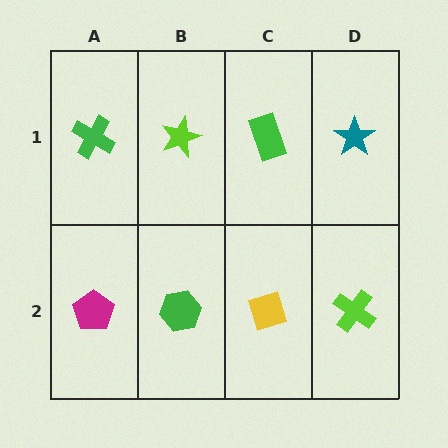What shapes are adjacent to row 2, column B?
A lime star (row 1, column B), a magenta pentagon (row 2, column A), a yellow diamond (row 2, column C).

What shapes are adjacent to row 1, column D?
A lime cross (row 2, column D), a green rectangle (row 1, column C).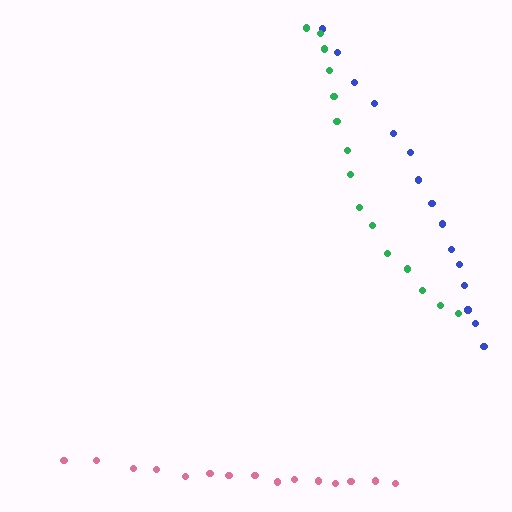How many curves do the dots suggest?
There are 3 distinct paths.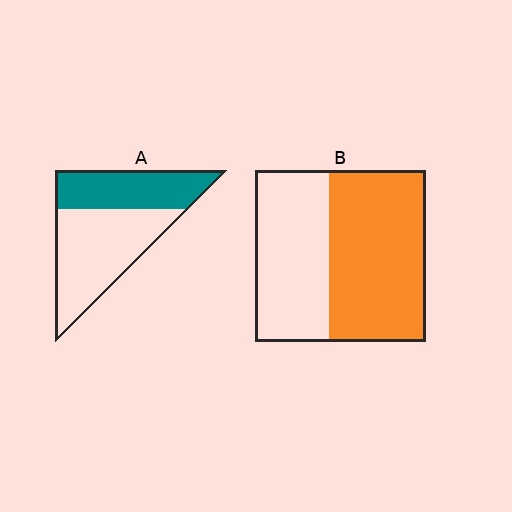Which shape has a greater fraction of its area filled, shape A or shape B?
Shape B.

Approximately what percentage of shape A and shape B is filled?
A is approximately 40% and B is approximately 55%.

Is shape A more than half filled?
No.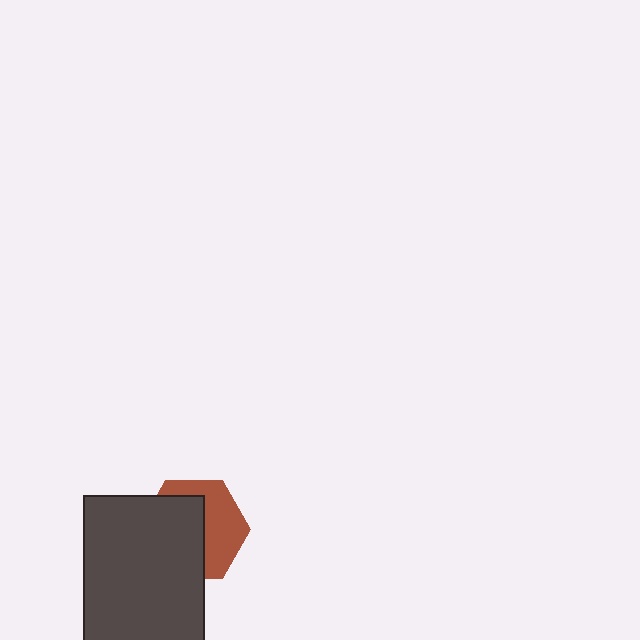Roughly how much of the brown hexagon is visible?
A small part of it is visible (roughly 45%).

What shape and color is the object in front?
The object in front is a dark gray rectangle.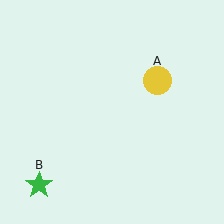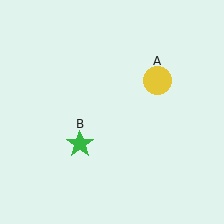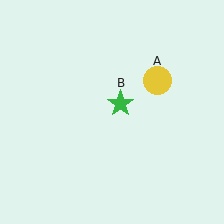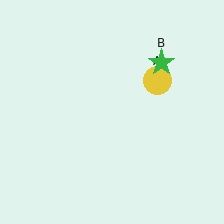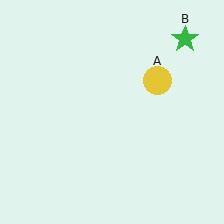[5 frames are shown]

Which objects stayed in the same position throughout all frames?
Yellow circle (object A) remained stationary.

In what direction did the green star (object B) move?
The green star (object B) moved up and to the right.